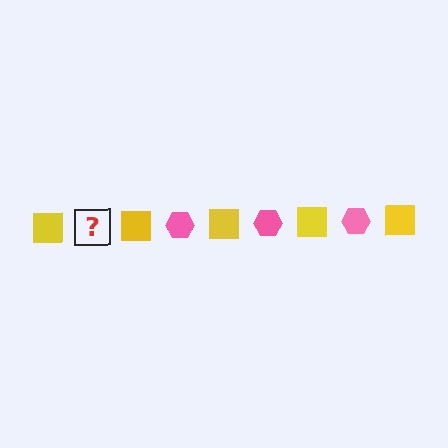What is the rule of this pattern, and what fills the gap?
The rule is that the pattern alternates between yellow square and pink hexagon. The gap should be filled with a pink hexagon.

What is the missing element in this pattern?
The missing element is a pink hexagon.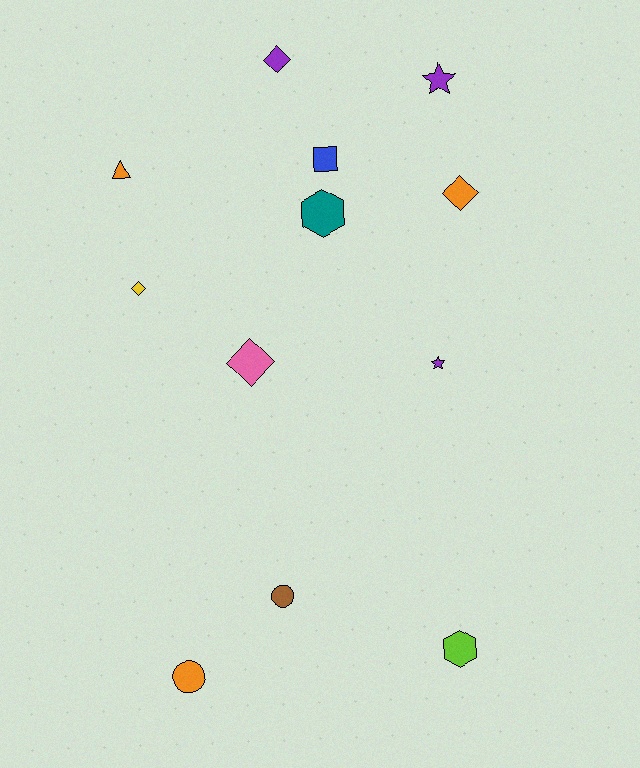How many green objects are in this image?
There are no green objects.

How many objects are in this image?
There are 12 objects.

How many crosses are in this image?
There are no crosses.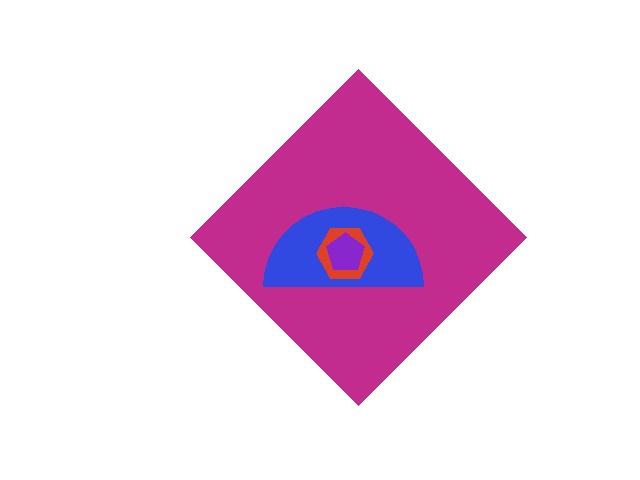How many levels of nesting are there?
4.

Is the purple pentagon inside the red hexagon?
Yes.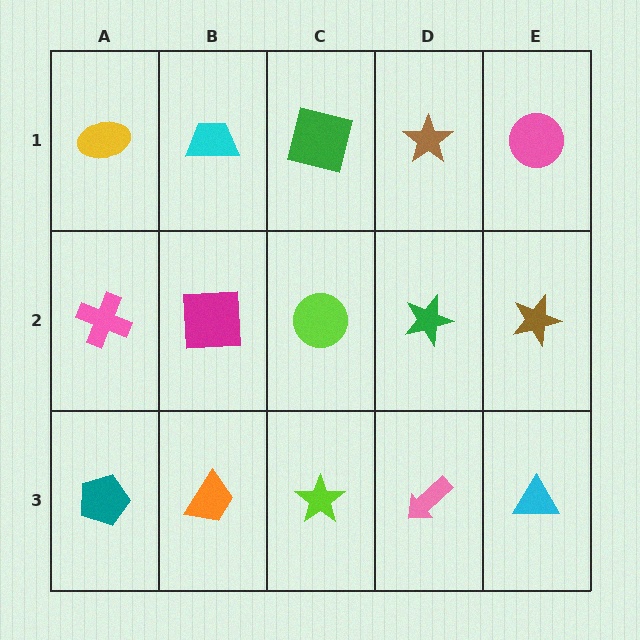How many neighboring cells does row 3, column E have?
2.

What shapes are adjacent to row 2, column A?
A yellow ellipse (row 1, column A), a teal pentagon (row 3, column A), a magenta square (row 2, column B).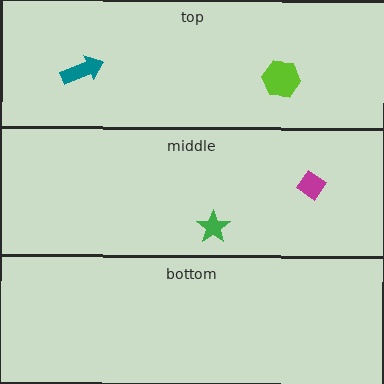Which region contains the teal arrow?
The top region.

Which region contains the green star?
The middle region.